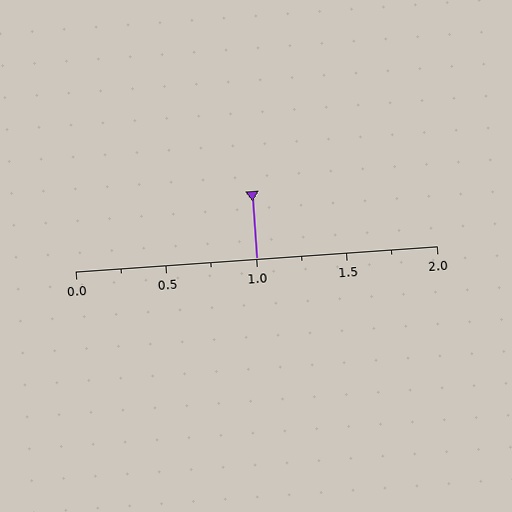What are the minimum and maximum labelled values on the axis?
The axis runs from 0.0 to 2.0.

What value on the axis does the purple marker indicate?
The marker indicates approximately 1.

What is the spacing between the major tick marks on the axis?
The major ticks are spaced 0.5 apart.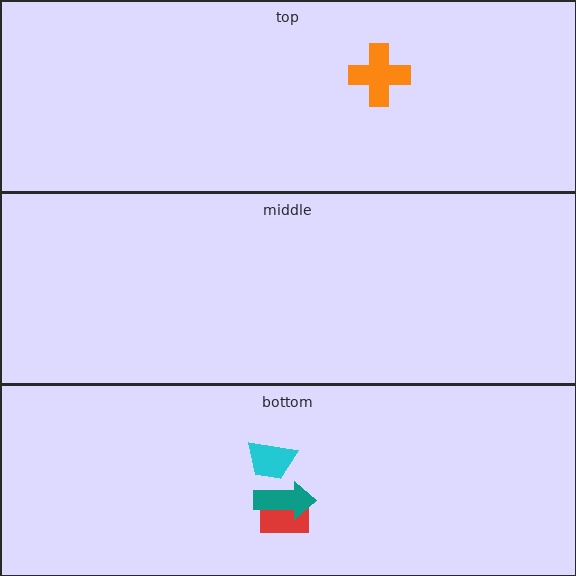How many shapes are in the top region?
1.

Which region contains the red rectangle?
The bottom region.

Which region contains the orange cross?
The top region.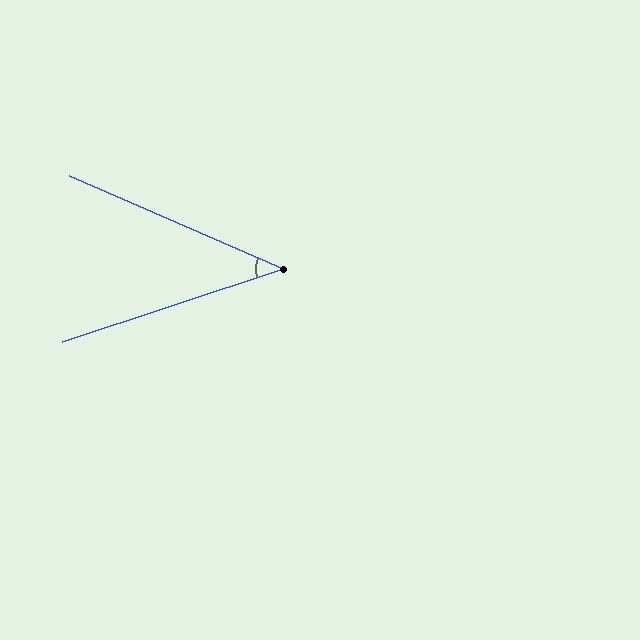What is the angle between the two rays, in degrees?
Approximately 42 degrees.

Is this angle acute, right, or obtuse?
It is acute.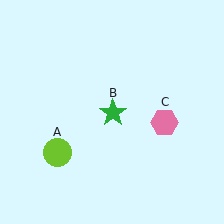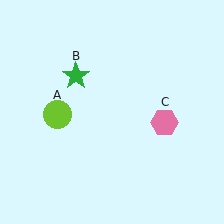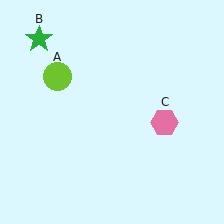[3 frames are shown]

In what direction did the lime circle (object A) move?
The lime circle (object A) moved up.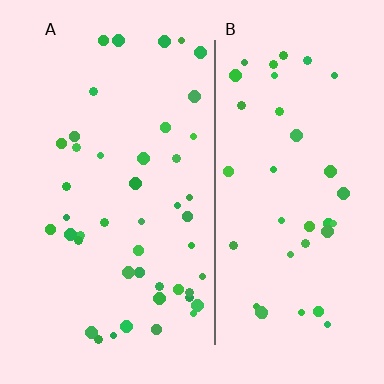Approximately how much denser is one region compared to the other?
Approximately 1.2× — region A over region B.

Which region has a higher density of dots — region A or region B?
A (the left).